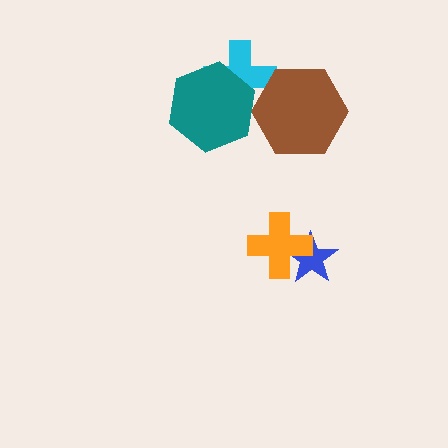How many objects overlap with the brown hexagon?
1 object overlaps with the brown hexagon.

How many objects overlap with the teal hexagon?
1 object overlaps with the teal hexagon.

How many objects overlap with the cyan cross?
2 objects overlap with the cyan cross.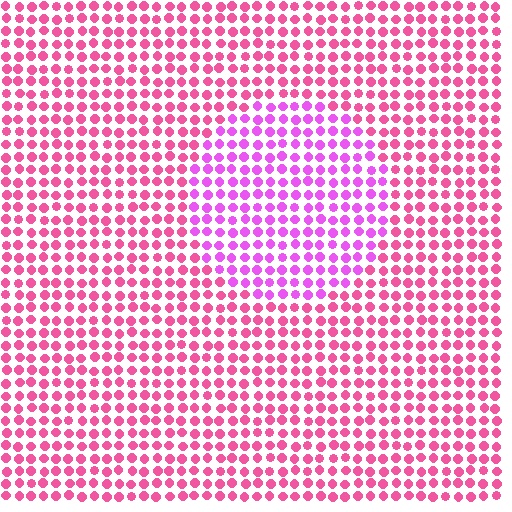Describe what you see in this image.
The image is filled with small pink elements in a uniform arrangement. A circle-shaped region is visible where the elements are tinted to a slightly different hue, forming a subtle color boundary.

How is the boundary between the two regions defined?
The boundary is defined purely by a slight shift in hue (about 34 degrees). Spacing, size, and orientation are identical on both sides.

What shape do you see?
I see a circle.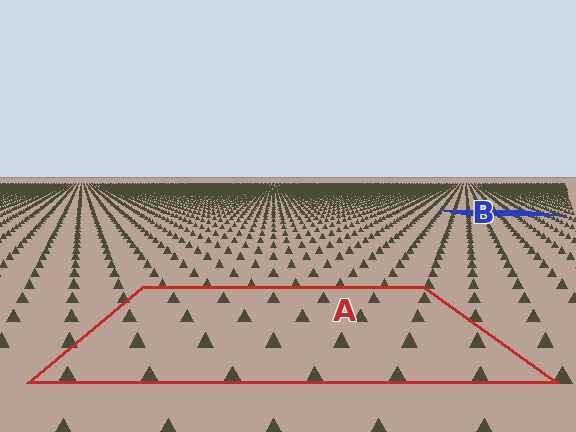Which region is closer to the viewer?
Region A is closer. The texture elements there are larger and more spread out.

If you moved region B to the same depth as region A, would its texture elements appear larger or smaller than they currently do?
They would appear larger. At a closer depth, the same texture elements are projected at a bigger on-screen size.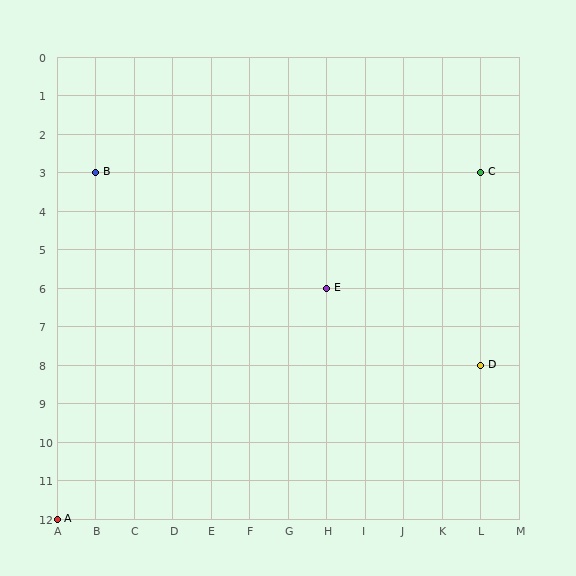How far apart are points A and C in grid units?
Points A and C are 11 columns and 9 rows apart (about 14.2 grid units diagonally).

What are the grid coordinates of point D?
Point D is at grid coordinates (L, 8).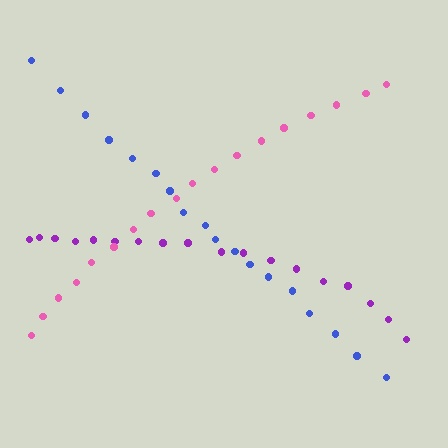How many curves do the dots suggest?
There are 3 distinct paths.